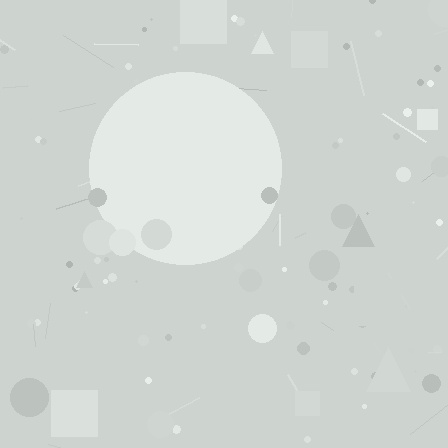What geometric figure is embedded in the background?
A circle is embedded in the background.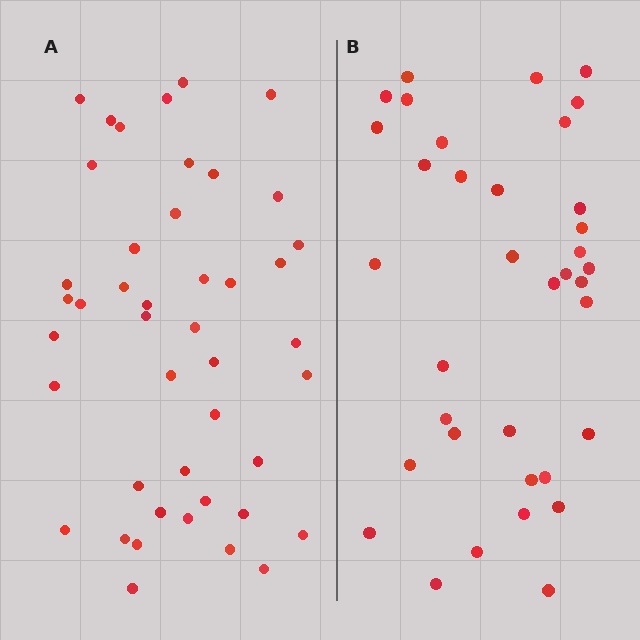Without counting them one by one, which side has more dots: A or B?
Region A (the left region) has more dots.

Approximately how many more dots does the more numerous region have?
Region A has roughly 8 or so more dots than region B.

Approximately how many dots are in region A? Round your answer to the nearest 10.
About 40 dots. (The exact count is 44, which rounds to 40.)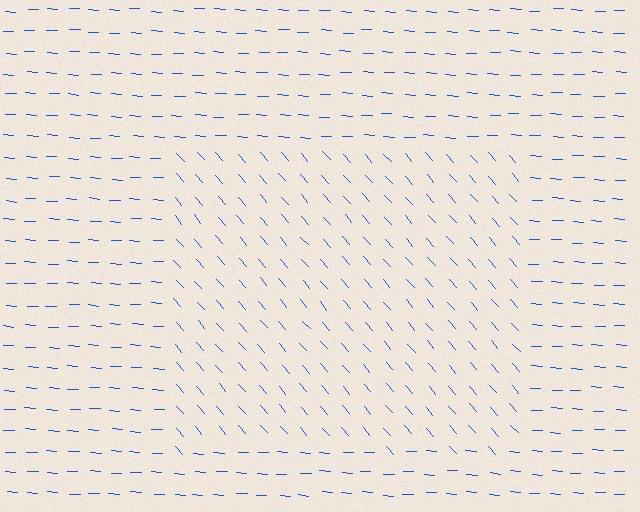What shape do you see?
I see a rectangle.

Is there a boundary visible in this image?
Yes, there is a texture boundary formed by a change in line orientation.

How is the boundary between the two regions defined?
The boundary is defined purely by a change in line orientation (approximately 45 degrees difference). All lines are the same color and thickness.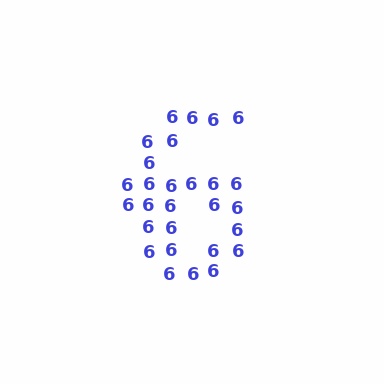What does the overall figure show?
The overall figure shows the digit 6.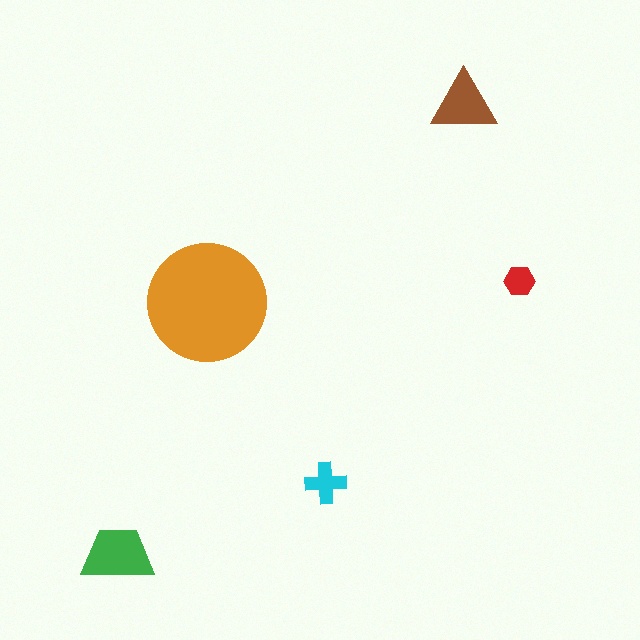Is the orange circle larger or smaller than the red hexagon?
Larger.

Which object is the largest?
The orange circle.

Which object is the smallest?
The red hexagon.